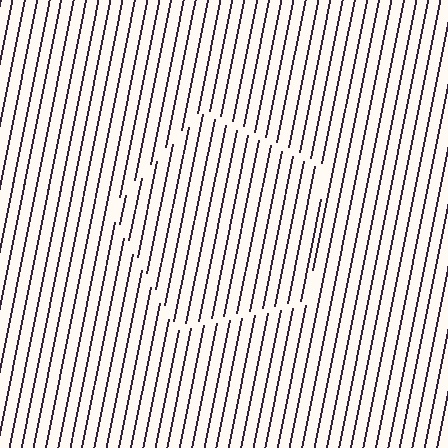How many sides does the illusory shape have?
5 sides — the line-ends trace a pentagon.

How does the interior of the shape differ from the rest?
The interior of the shape contains the same grating, shifted by half a period — the contour is defined by the phase discontinuity where line-ends from the inner and outer gratings abut.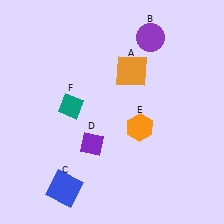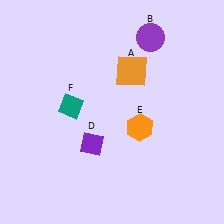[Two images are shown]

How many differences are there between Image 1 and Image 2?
There is 1 difference between the two images.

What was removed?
The blue square (C) was removed in Image 2.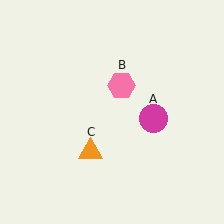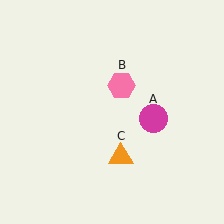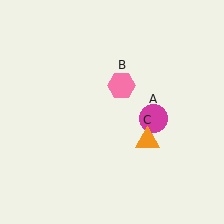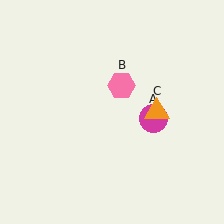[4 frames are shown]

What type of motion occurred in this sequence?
The orange triangle (object C) rotated counterclockwise around the center of the scene.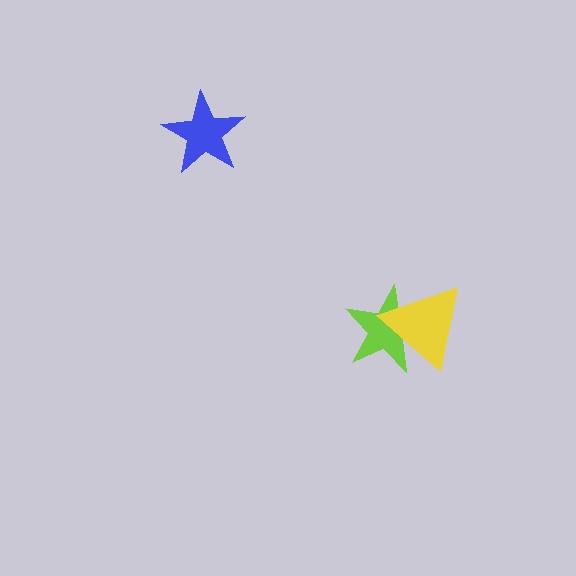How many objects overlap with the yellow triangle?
1 object overlaps with the yellow triangle.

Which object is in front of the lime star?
The yellow triangle is in front of the lime star.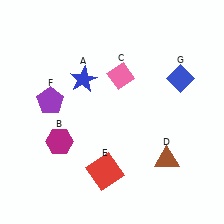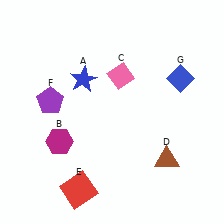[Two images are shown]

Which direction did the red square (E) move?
The red square (E) moved left.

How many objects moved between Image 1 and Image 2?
1 object moved between the two images.